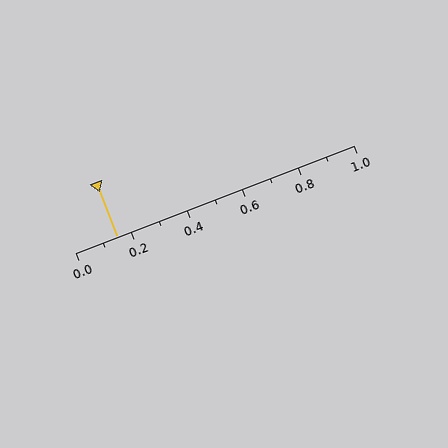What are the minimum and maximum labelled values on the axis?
The axis runs from 0.0 to 1.0.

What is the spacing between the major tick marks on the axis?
The major ticks are spaced 0.2 apart.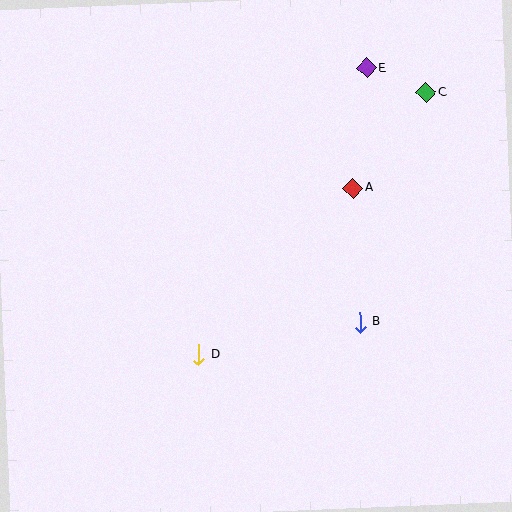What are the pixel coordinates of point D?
Point D is at (199, 355).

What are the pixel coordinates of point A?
Point A is at (353, 188).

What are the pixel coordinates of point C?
Point C is at (426, 92).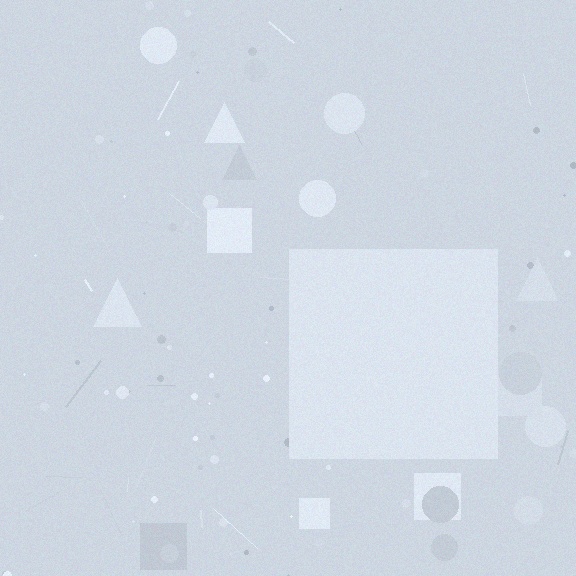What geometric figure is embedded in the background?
A square is embedded in the background.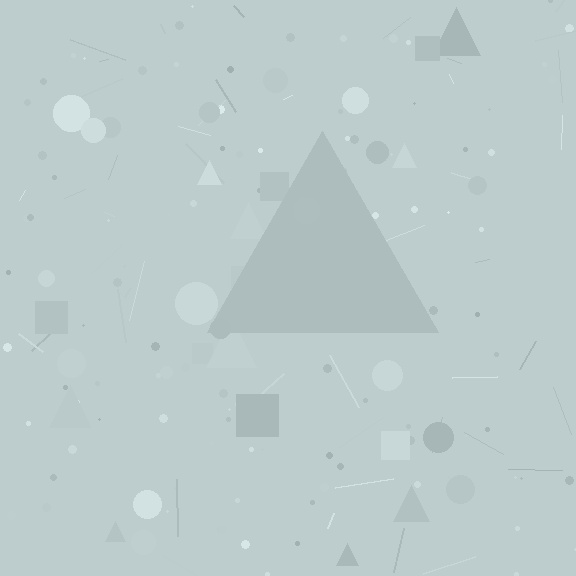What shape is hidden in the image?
A triangle is hidden in the image.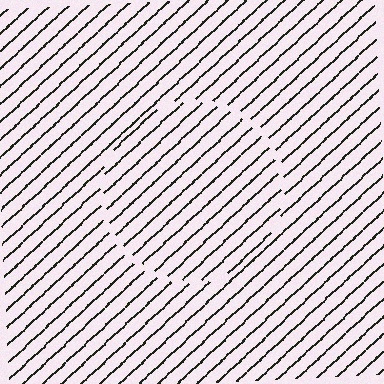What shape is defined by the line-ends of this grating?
An illusory circle. The interior of the shape contains the same grating, shifted by half a period — the contour is defined by the phase discontinuity where line-ends from the inner and outer gratings abut.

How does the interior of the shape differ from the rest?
The interior of the shape contains the same grating, shifted by half a period — the contour is defined by the phase discontinuity where line-ends from the inner and outer gratings abut.